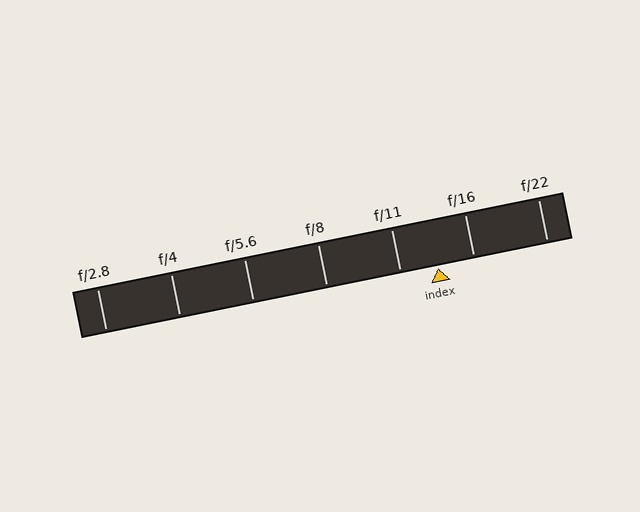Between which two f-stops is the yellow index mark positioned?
The index mark is between f/11 and f/16.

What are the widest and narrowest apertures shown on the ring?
The widest aperture shown is f/2.8 and the narrowest is f/22.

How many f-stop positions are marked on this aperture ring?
There are 7 f-stop positions marked.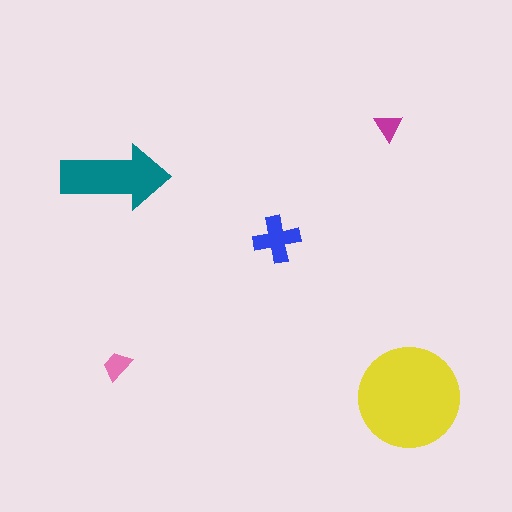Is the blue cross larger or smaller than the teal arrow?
Smaller.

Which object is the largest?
The yellow circle.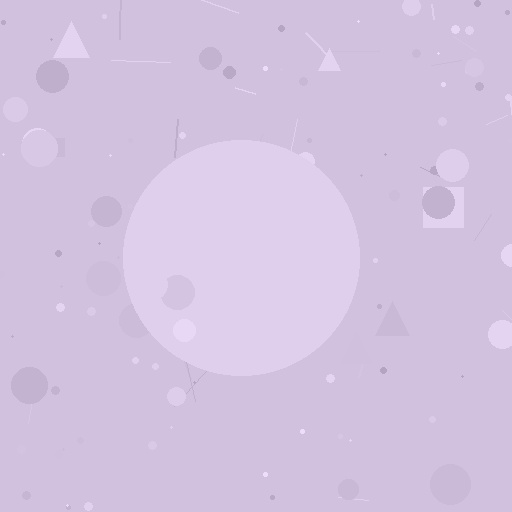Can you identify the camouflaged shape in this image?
The camouflaged shape is a circle.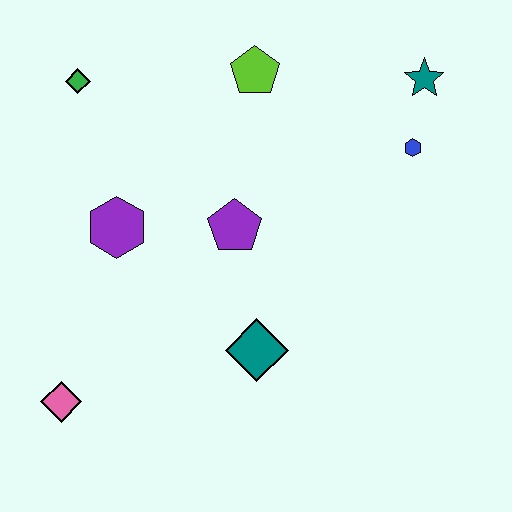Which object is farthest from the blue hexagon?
The pink diamond is farthest from the blue hexagon.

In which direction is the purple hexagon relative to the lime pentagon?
The purple hexagon is below the lime pentagon.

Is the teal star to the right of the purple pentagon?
Yes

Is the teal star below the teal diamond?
No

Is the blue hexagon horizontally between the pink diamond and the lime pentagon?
No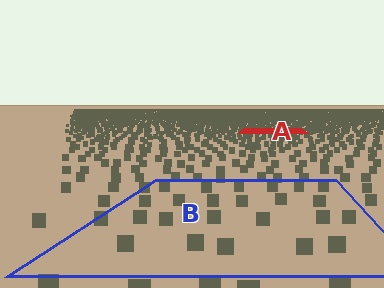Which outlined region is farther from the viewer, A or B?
Region A is farther from the viewer — the texture elements inside it appear smaller and more densely packed.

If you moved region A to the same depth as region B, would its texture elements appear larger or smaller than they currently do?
They would appear larger. At a closer depth, the same texture elements are projected at a bigger on-screen size.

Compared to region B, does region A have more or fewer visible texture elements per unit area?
Region A has more texture elements per unit area — they are packed more densely because it is farther away.